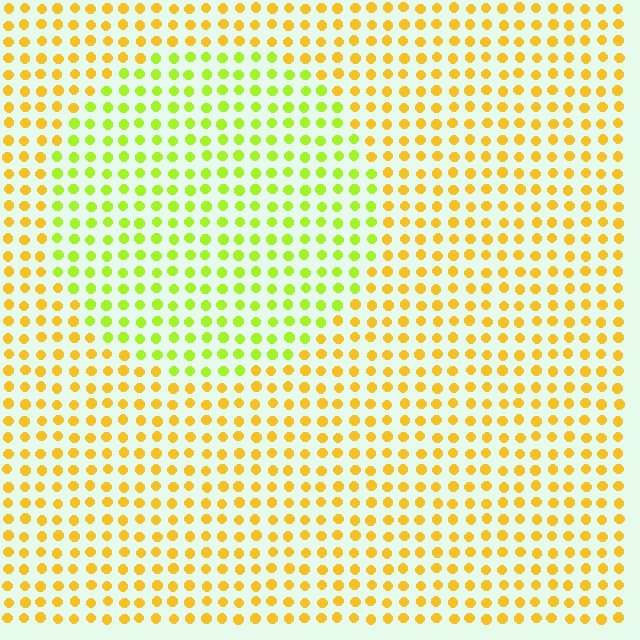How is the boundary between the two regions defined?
The boundary is defined purely by a slight shift in hue (about 39 degrees). Spacing, size, and orientation are identical on both sides.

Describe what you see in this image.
The image is filled with small yellow elements in a uniform arrangement. A circle-shaped region is visible where the elements are tinted to a slightly different hue, forming a subtle color boundary.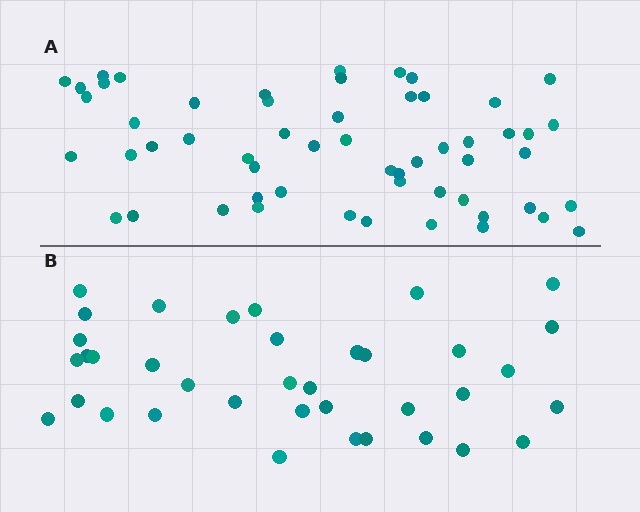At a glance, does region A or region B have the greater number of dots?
Region A (the top region) has more dots.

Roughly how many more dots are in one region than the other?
Region A has approximately 20 more dots than region B.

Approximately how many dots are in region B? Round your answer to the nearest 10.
About 40 dots. (The exact count is 37, which rounds to 40.)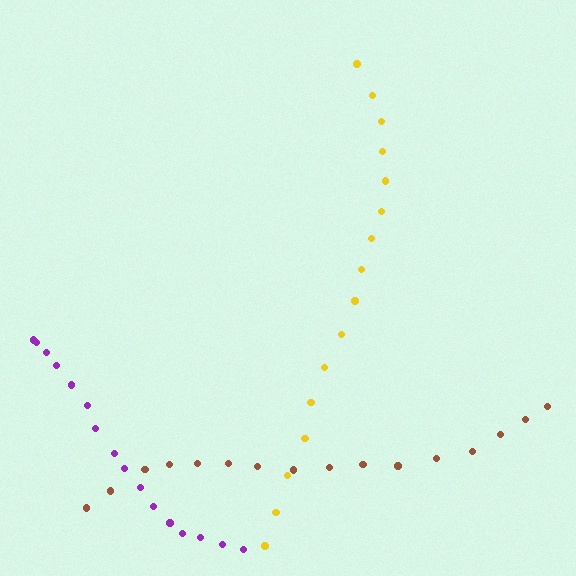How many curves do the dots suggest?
There are 3 distinct paths.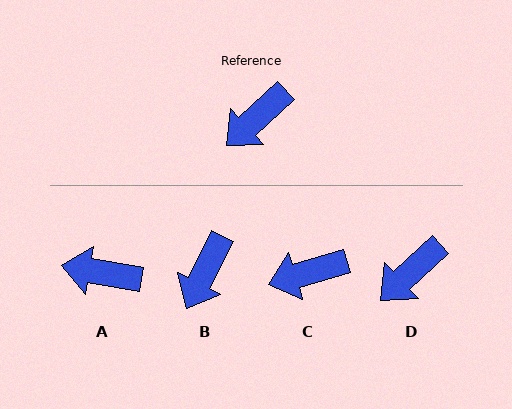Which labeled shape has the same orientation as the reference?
D.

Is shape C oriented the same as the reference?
No, it is off by about 26 degrees.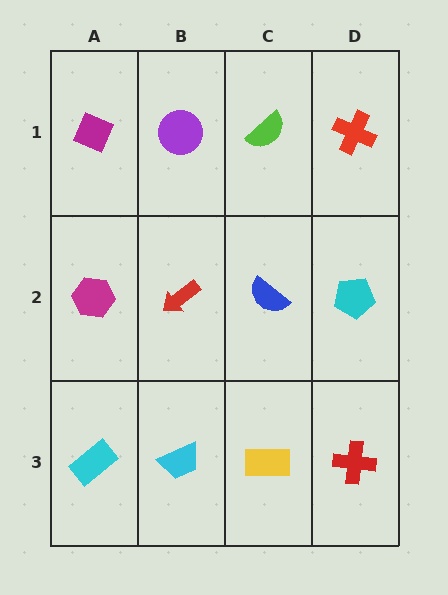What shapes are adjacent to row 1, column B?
A red arrow (row 2, column B), a magenta diamond (row 1, column A), a lime semicircle (row 1, column C).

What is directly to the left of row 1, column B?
A magenta diamond.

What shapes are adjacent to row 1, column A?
A magenta hexagon (row 2, column A), a purple circle (row 1, column B).